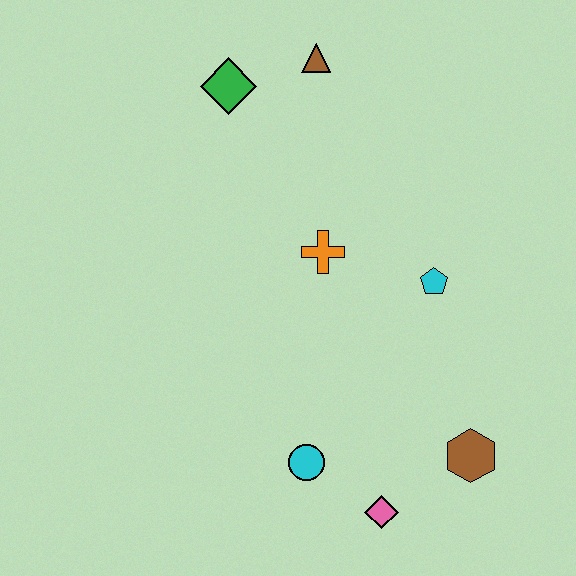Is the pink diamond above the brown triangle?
No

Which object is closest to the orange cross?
The cyan pentagon is closest to the orange cross.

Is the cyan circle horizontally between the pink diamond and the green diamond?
Yes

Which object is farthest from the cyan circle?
The brown triangle is farthest from the cyan circle.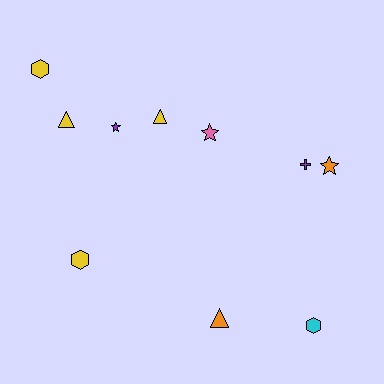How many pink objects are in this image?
There is 1 pink object.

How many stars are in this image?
There are 3 stars.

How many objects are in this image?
There are 10 objects.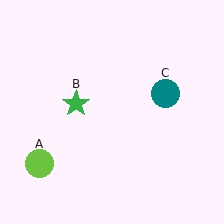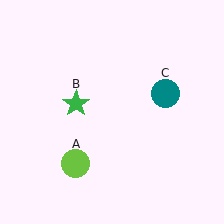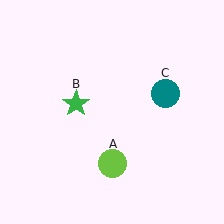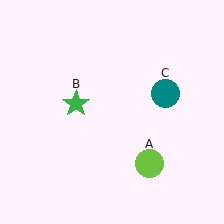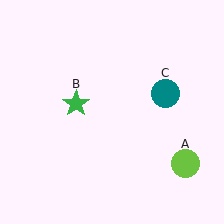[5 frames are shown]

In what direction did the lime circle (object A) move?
The lime circle (object A) moved right.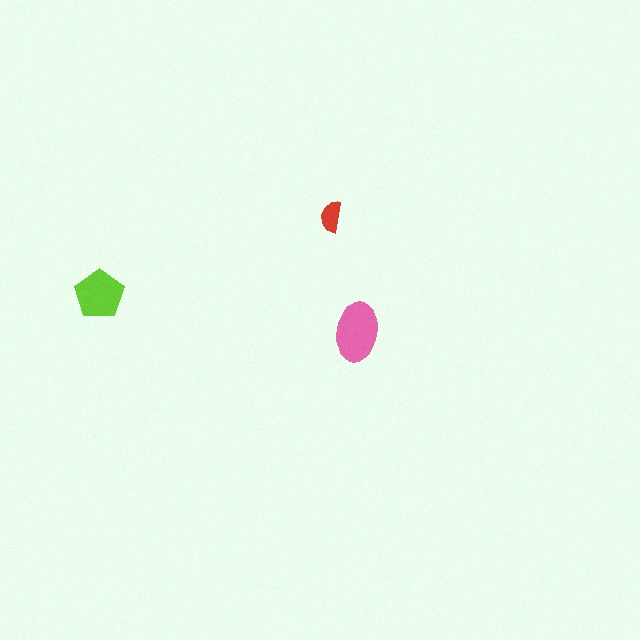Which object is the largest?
The pink ellipse.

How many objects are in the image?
There are 3 objects in the image.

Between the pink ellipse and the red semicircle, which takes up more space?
The pink ellipse.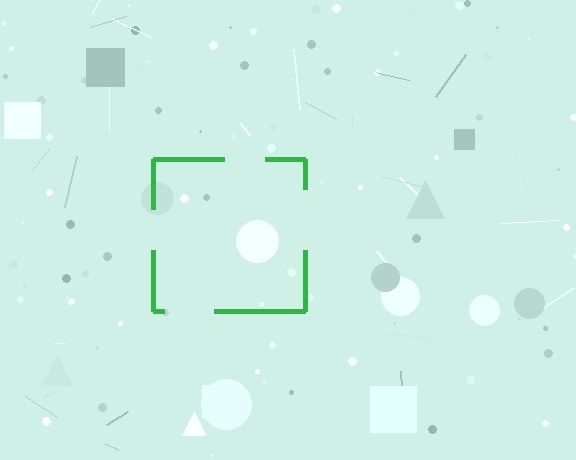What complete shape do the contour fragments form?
The contour fragments form a square.